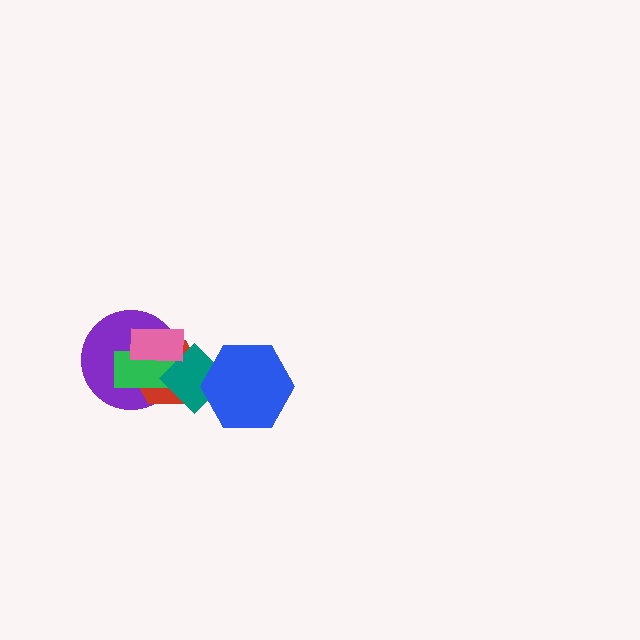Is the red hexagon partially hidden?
Yes, it is partially covered by another shape.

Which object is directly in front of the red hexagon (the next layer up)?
The green rectangle is directly in front of the red hexagon.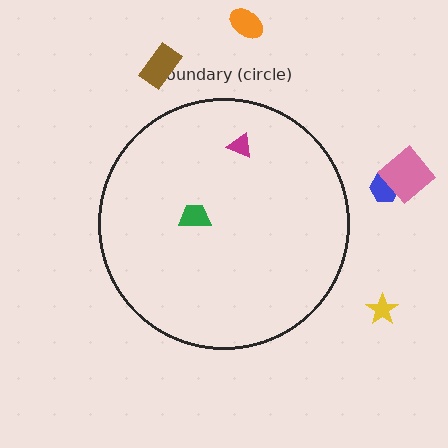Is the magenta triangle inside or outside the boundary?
Inside.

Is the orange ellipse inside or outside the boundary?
Outside.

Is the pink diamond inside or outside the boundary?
Outside.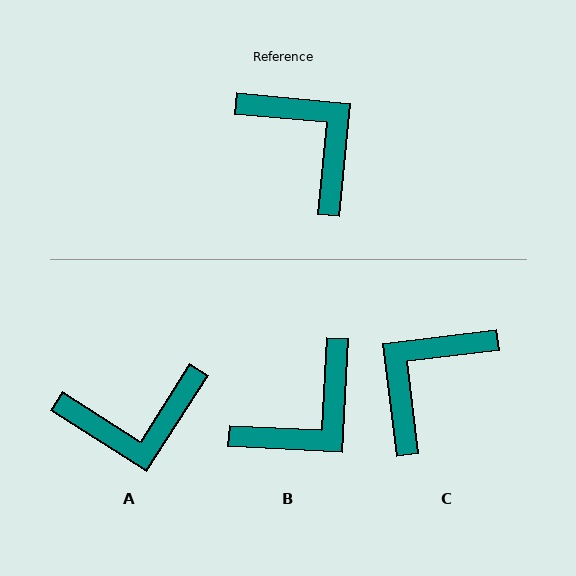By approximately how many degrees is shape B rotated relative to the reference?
Approximately 88 degrees clockwise.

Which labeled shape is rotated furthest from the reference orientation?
A, about 117 degrees away.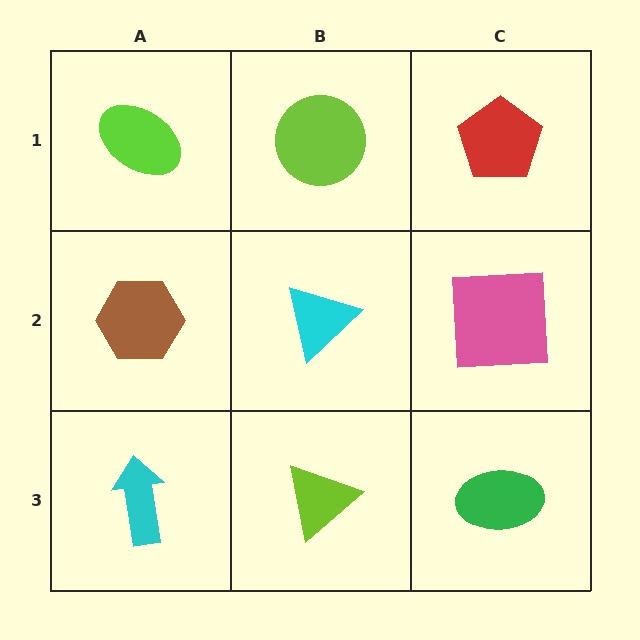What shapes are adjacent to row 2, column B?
A lime circle (row 1, column B), a lime triangle (row 3, column B), a brown hexagon (row 2, column A), a pink square (row 2, column C).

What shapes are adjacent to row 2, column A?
A lime ellipse (row 1, column A), a cyan arrow (row 3, column A), a cyan triangle (row 2, column B).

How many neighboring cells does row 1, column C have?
2.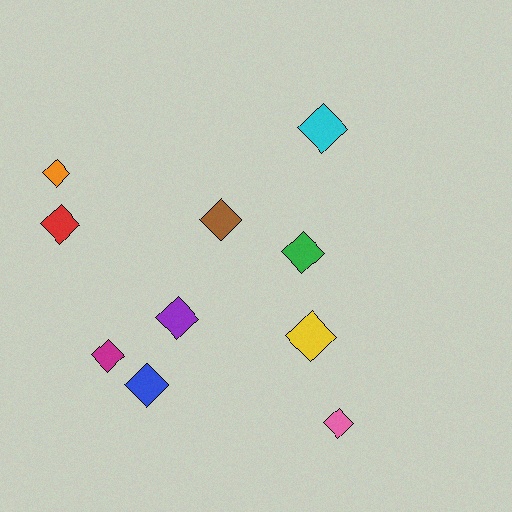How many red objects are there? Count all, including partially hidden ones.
There is 1 red object.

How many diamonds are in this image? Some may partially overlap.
There are 10 diamonds.